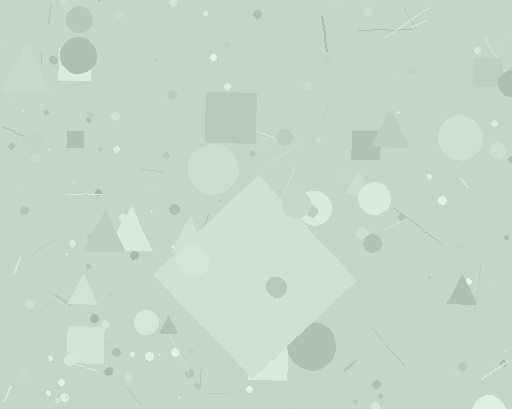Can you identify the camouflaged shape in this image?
The camouflaged shape is a diamond.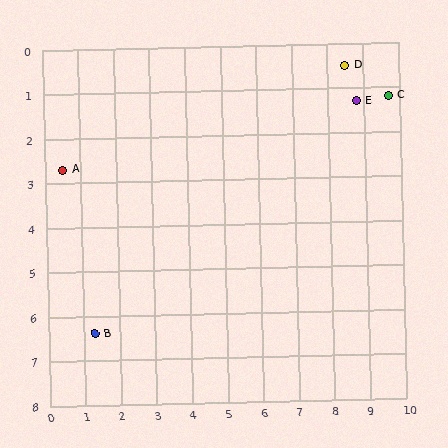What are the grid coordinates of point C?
Point C is at approximately (9.7, 1.2).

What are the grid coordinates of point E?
Point E is at approximately (8.8, 1.3).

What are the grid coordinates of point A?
Point A is at approximately (0.5, 2.7).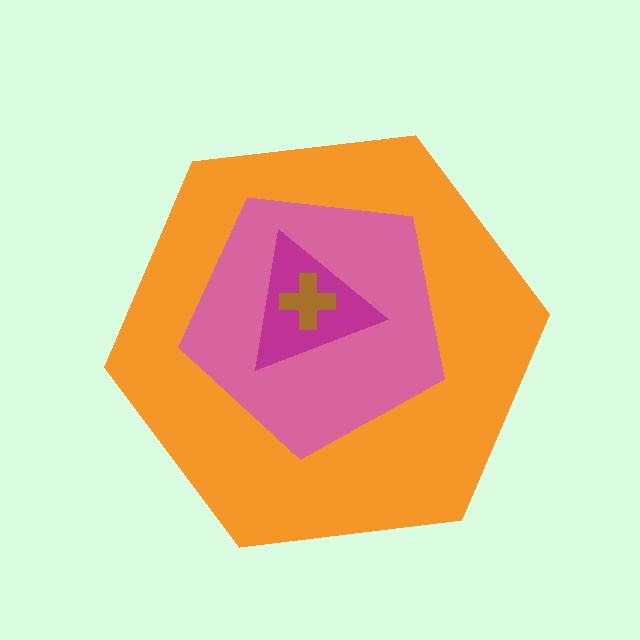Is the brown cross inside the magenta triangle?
Yes.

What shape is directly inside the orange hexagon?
The pink pentagon.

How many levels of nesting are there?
4.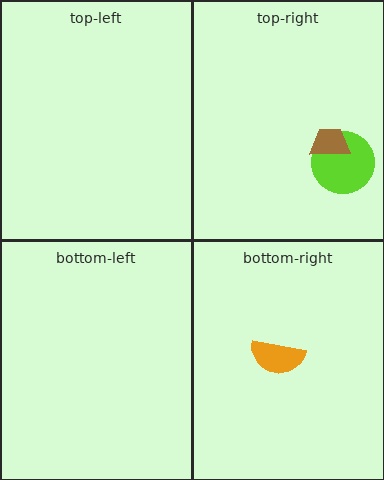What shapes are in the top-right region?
The lime circle, the brown trapezoid.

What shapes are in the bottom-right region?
The orange semicircle.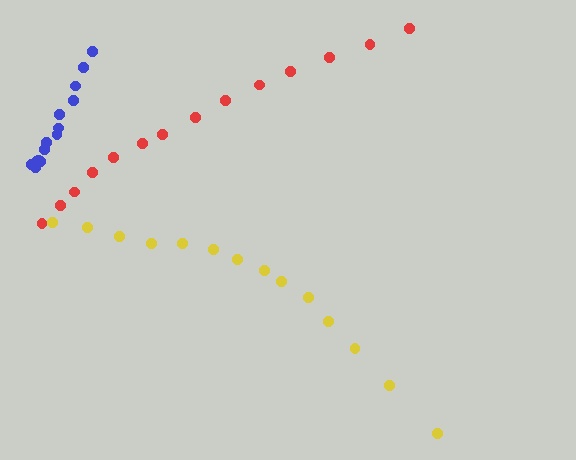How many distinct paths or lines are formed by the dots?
There are 3 distinct paths.